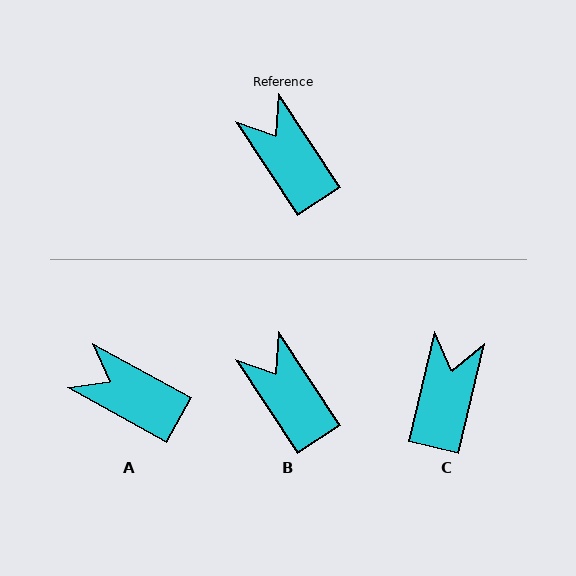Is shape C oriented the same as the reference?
No, it is off by about 47 degrees.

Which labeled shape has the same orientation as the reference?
B.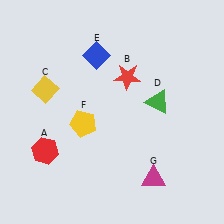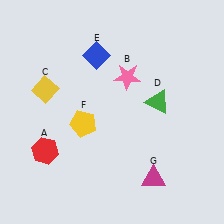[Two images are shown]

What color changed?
The star (B) changed from red in Image 1 to pink in Image 2.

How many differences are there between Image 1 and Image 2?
There is 1 difference between the two images.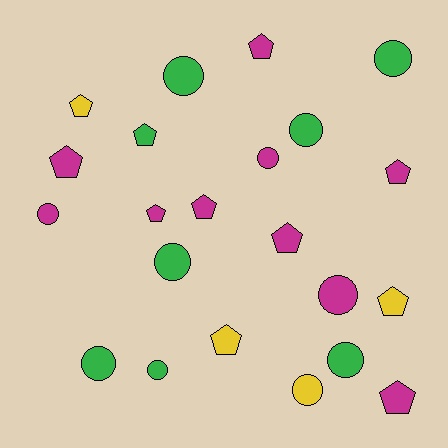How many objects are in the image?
There are 22 objects.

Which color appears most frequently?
Magenta, with 10 objects.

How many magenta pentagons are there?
There are 7 magenta pentagons.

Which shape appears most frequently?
Pentagon, with 11 objects.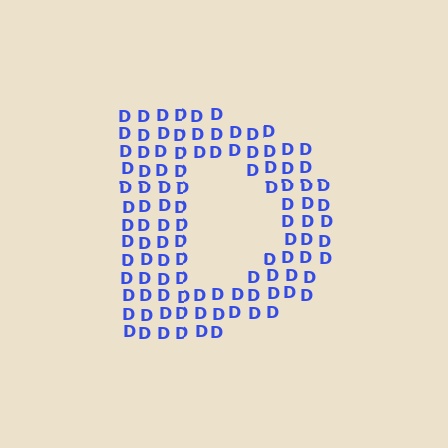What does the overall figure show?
The overall figure shows the letter D.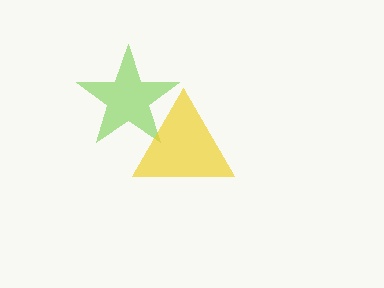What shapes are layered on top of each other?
The layered shapes are: a lime star, a yellow triangle.